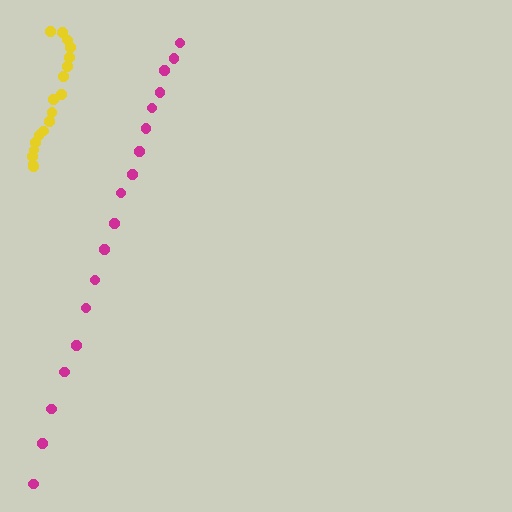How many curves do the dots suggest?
There are 2 distinct paths.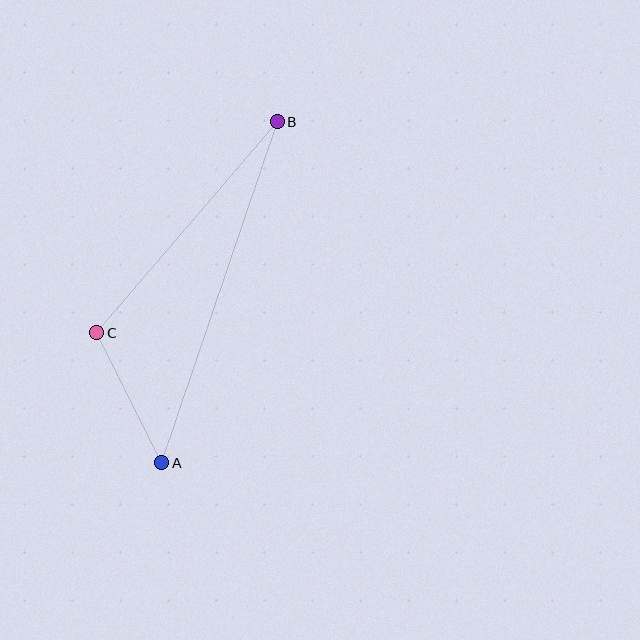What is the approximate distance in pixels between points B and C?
The distance between B and C is approximately 277 pixels.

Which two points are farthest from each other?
Points A and B are farthest from each other.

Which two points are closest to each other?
Points A and C are closest to each other.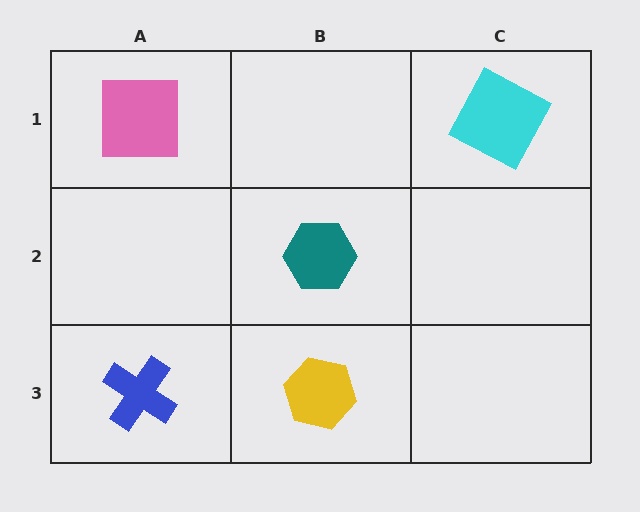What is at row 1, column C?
A cyan square.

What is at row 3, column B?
A yellow hexagon.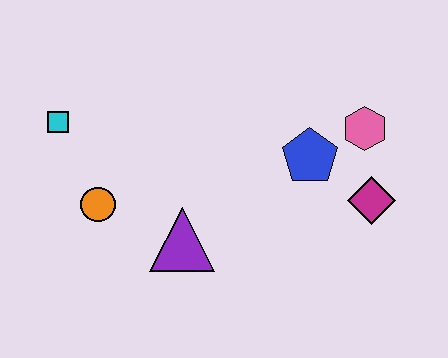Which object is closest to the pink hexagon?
The blue pentagon is closest to the pink hexagon.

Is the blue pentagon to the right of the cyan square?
Yes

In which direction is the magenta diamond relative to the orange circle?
The magenta diamond is to the right of the orange circle.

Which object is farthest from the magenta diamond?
The cyan square is farthest from the magenta diamond.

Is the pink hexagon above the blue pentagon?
Yes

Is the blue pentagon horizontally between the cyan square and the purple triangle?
No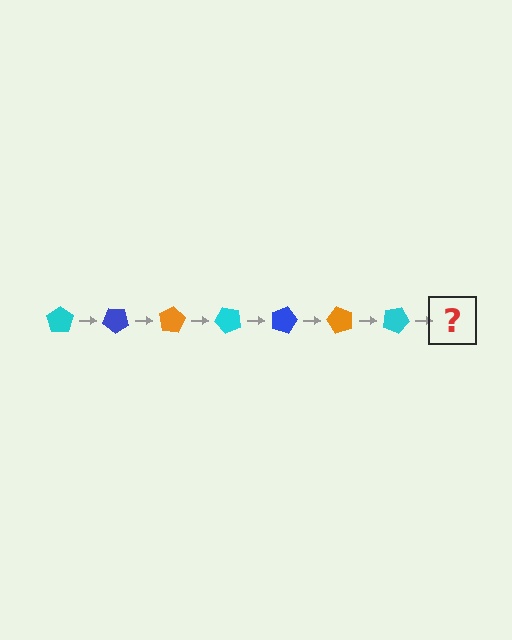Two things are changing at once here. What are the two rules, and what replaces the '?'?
The two rules are that it rotates 40 degrees each step and the color cycles through cyan, blue, and orange. The '?' should be a blue pentagon, rotated 280 degrees from the start.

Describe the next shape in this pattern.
It should be a blue pentagon, rotated 280 degrees from the start.